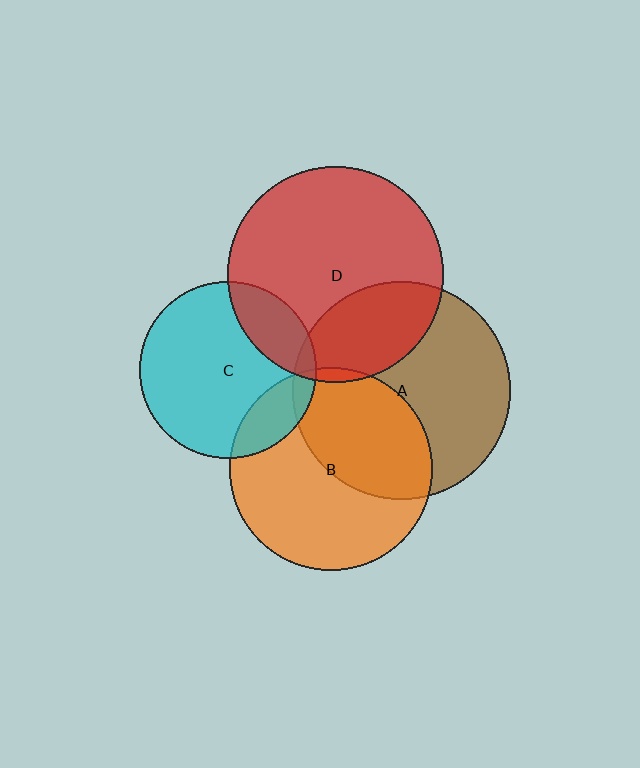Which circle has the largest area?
Circle A (brown).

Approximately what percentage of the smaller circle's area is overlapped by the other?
Approximately 15%.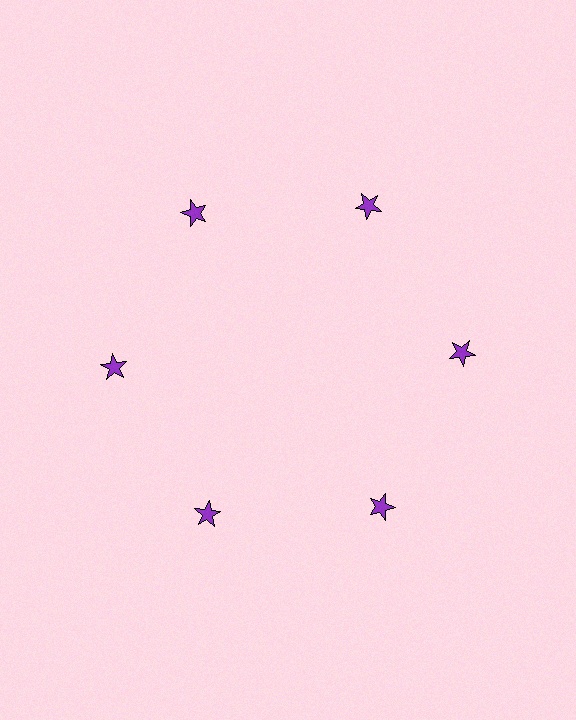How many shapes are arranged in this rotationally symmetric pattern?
There are 6 shapes, arranged in 6 groups of 1.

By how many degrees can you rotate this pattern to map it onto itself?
The pattern maps onto itself every 60 degrees of rotation.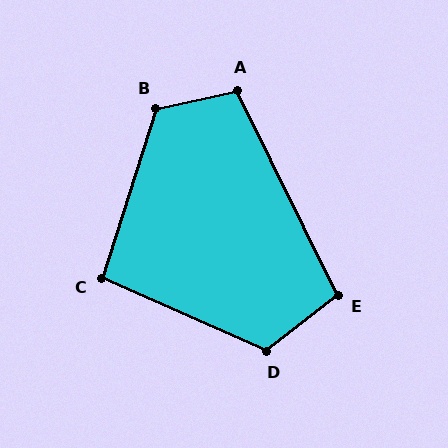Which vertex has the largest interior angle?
B, at approximately 120 degrees.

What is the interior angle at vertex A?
Approximately 104 degrees (obtuse).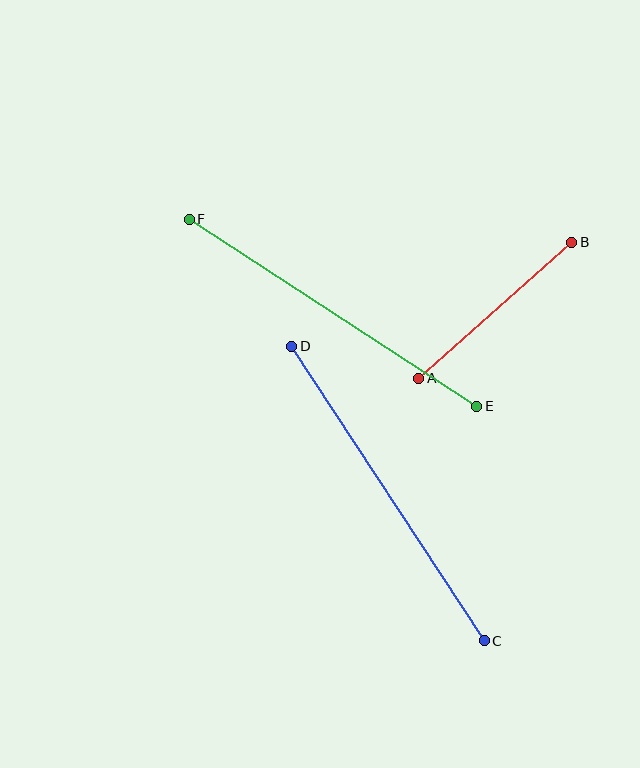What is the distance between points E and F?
The distance is approximately 343 pixels.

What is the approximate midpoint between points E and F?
The midpoint is at approximately (333, 313) pixels.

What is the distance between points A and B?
The distance is approximately 205 pixels.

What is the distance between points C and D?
The distance is approximately 352 pixels.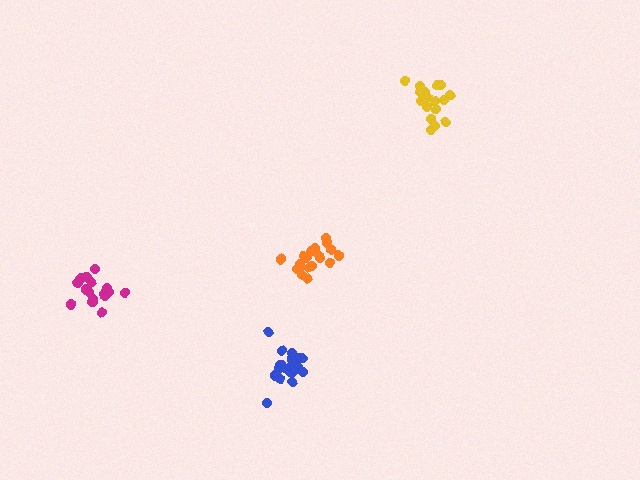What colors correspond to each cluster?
The clusters are colored: blue, orange, magenta, yellow.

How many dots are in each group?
Group 1: 18 dots, Group 2: 19 dots, Group 3: 17 dots, Group 4: 20 dots (74 total).